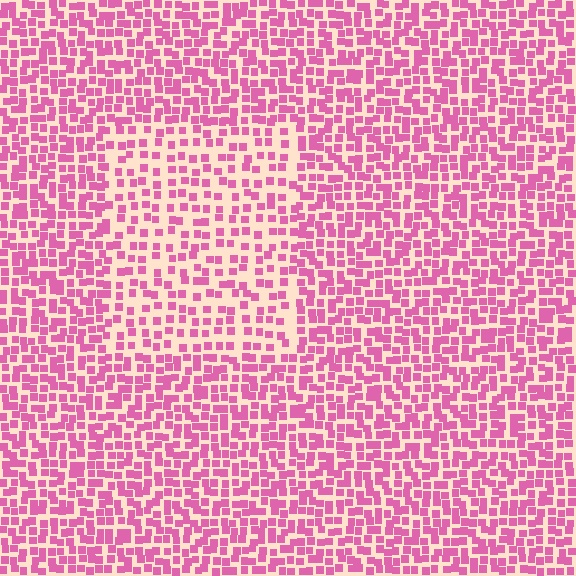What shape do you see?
I see a rectangle.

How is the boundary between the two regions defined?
The boundary is defined by a change in element density (approximately 1.7x ratio). All elements are the same color, size, and shape.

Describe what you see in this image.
The image contains small pink elements arranged at two different densities. A rectangle-shaped region is visible where the elements are less densely packed than the surrounding area.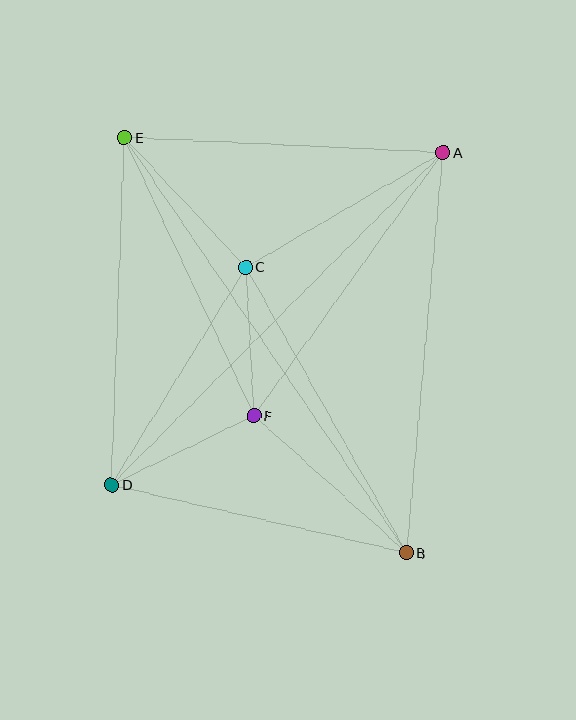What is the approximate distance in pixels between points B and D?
The distance between B and D is approximately 303 pixels.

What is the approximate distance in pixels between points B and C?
The distance between B and C is approximately 328 pixels.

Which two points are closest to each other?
Points C and F are closest to each other.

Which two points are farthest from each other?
Points B and E are farthest from each other.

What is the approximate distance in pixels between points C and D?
The distance between C and D is approximately 256 pixels.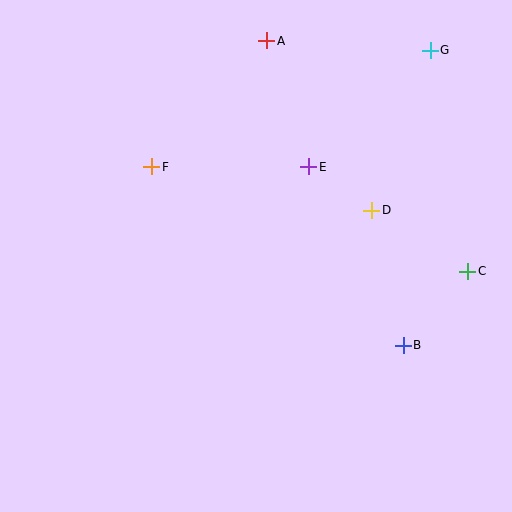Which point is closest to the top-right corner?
Point G is closest to the top-right corner.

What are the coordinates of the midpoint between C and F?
The midpoint between C and F is at (310, 219).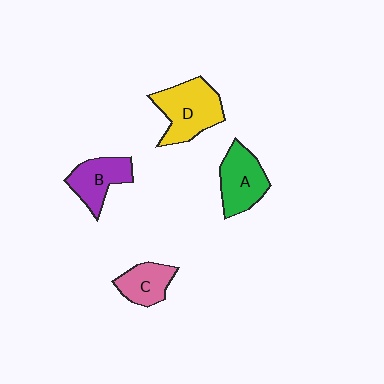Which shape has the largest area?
Shape D (yellow).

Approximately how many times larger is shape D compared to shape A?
Approximately 1.2 times.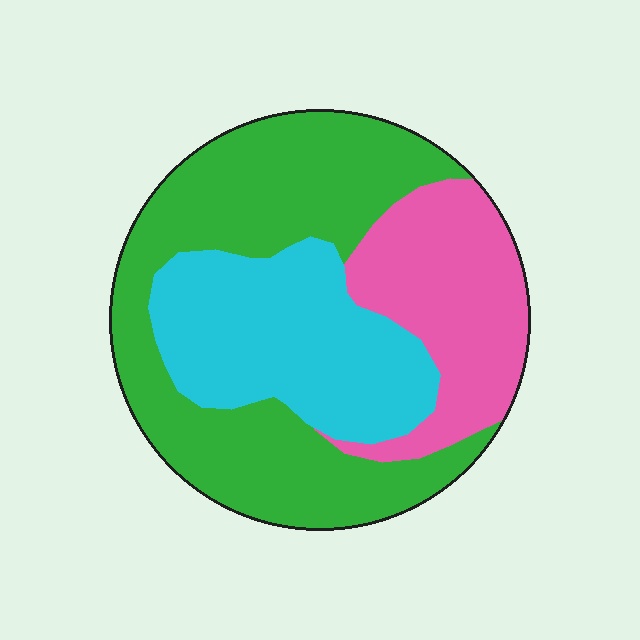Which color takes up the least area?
Pink, at roughly 25%.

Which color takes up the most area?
Green, at roughly 50%.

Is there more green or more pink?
Green.